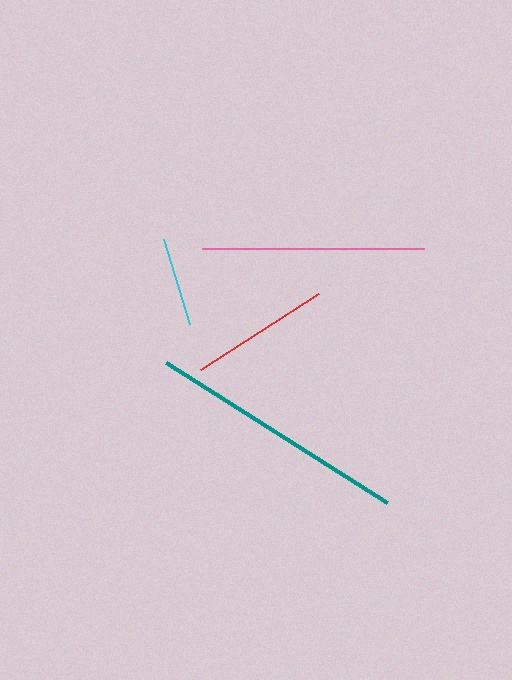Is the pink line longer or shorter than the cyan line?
The pink line is longer than the cyan line.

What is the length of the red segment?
The red segment is approximately 140 pixels long.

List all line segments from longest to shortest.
From longest to shortest: teal, pink, red, cyan.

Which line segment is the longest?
The teal line is the longest at approximately 262 pixels.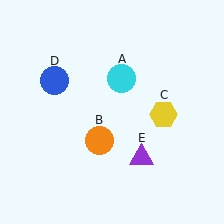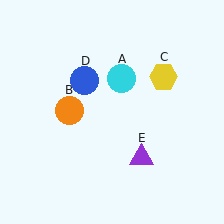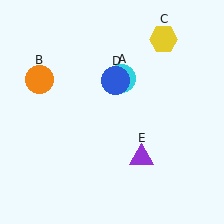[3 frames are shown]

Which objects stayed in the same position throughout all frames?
Cyan circle (object A) and purple triangle (object E) remained stationary.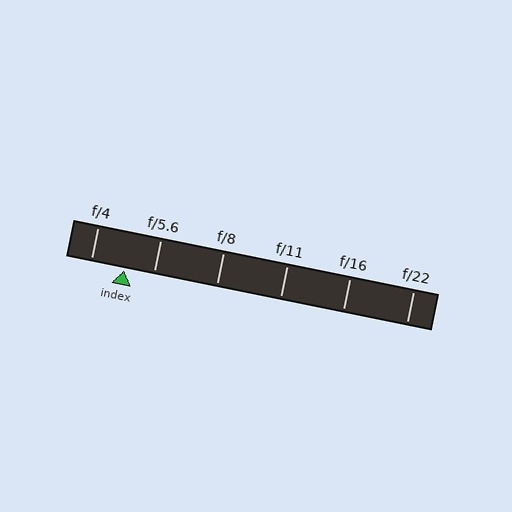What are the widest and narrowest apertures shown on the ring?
The widest aperture shown is f/4 and the narrowest is f/22.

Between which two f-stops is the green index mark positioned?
The index mark is between f/4 and f/5.6.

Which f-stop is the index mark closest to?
The index mark is closest to f/5.6.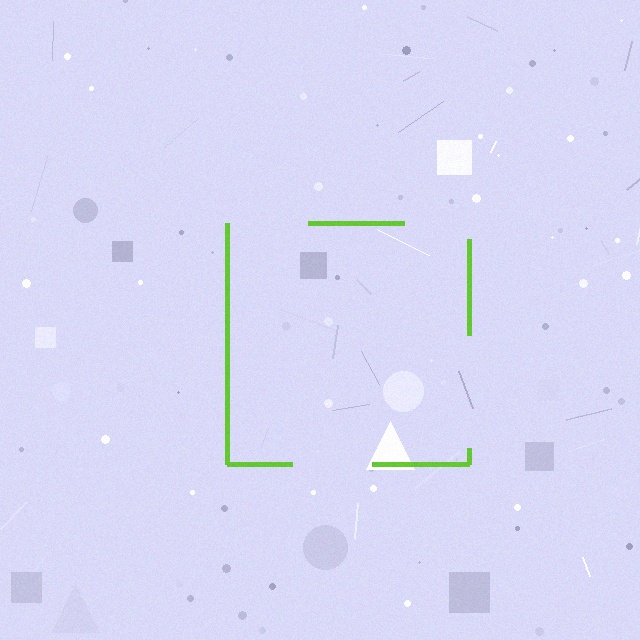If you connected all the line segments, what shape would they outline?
They would outline a square.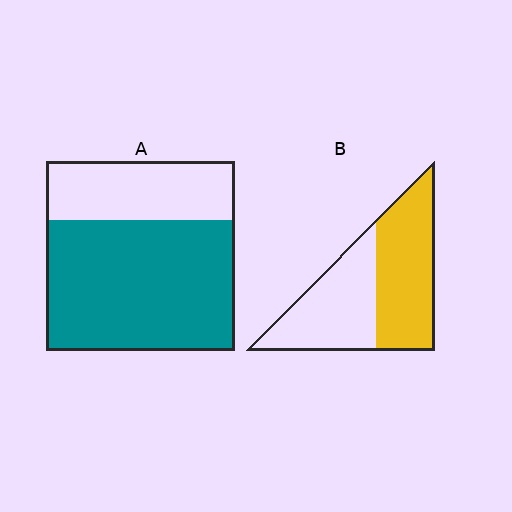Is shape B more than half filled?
Roughly half.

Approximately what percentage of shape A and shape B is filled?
A is approximately 70% and B is approximately 55%.